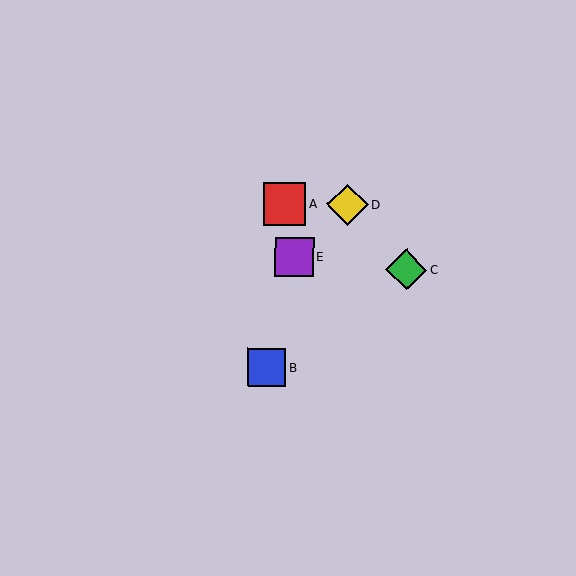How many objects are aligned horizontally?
2 objects (A, D) are aligned horizontally.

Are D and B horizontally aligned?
No, D is at y≈205 and B is at y≈368.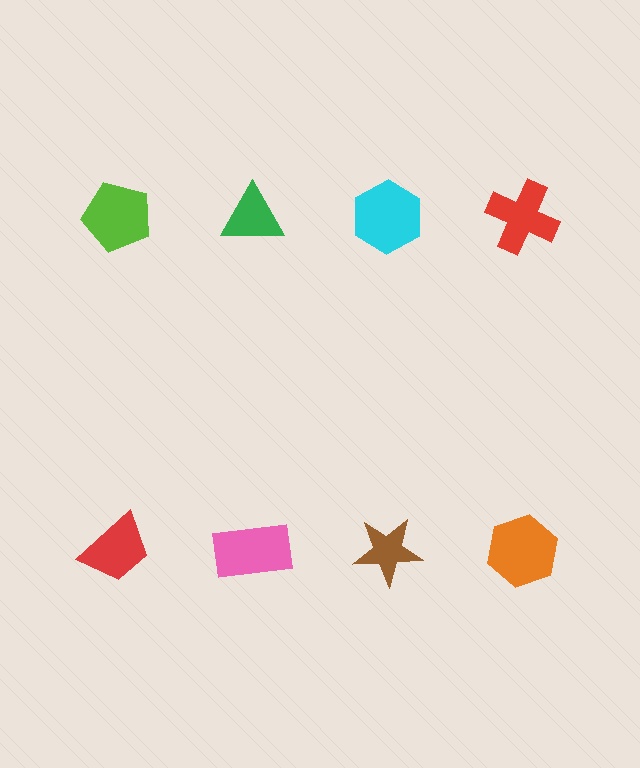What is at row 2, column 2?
A pink rectangle.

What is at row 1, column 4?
A red cross.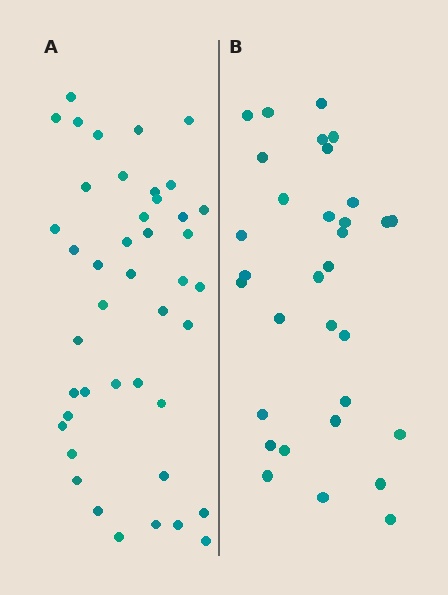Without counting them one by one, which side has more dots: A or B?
Region A (the left region) has more dots.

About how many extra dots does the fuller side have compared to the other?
Region A has roughly 12 or so more dots than region B.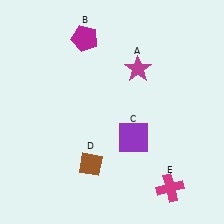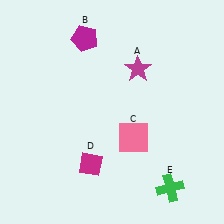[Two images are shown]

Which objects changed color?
C changed from purple to pink. D changed from brown to magenta. E changed from magenta to green.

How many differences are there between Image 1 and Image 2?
There are 3 differences between the two images.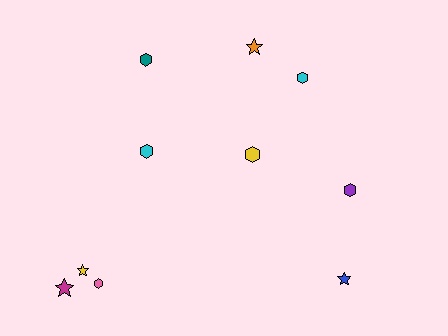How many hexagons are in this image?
There are 6 hexagons.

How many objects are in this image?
There are 10 objects.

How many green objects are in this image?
There are no green objects.